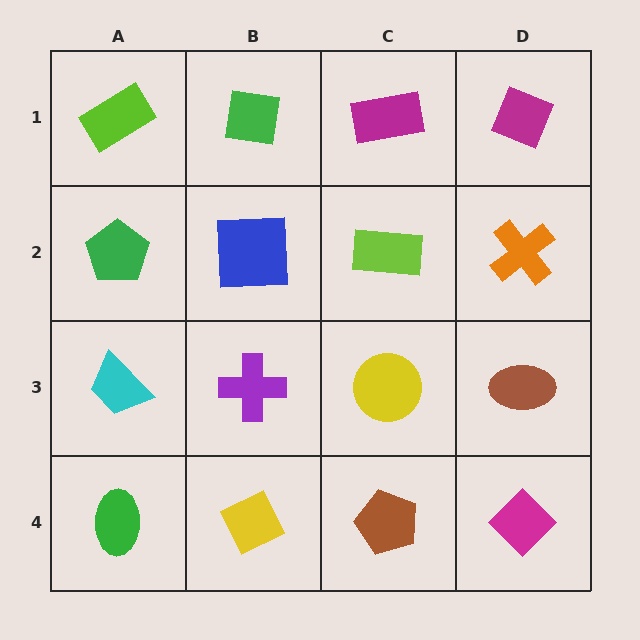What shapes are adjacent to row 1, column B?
A blue square (row 2, column B), a lime rectangle (row 1, column A), a magenta rectangle (row 1, column C).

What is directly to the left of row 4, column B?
A green ellipse.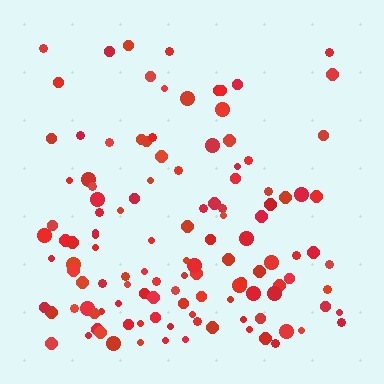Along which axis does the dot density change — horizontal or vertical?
Vertical.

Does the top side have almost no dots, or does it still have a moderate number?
Still a moderate number, just noticeably fewer than the bottom.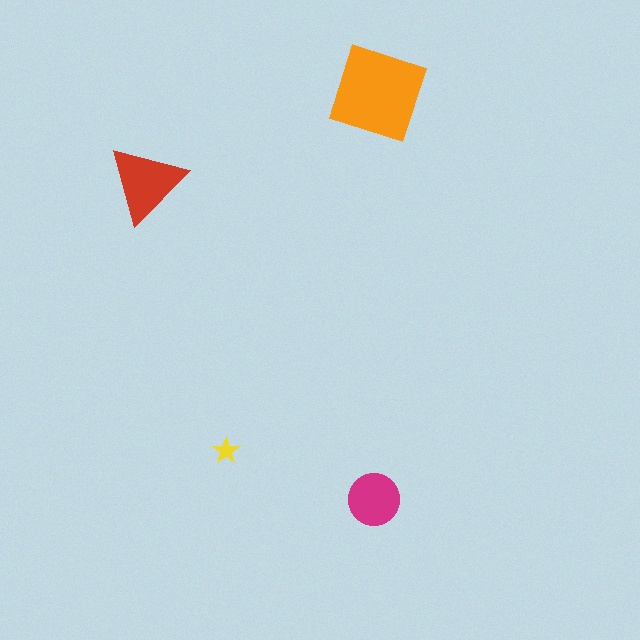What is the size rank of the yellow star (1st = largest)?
4th.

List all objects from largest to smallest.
The orange diamond, the red triangle, the magenta circle, the yellow star.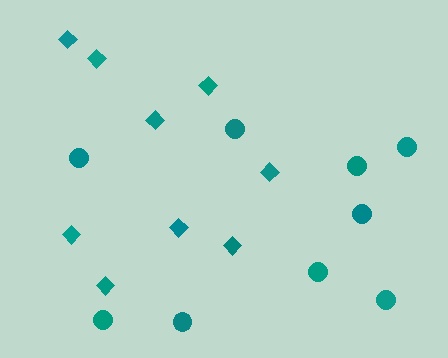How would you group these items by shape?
There are 2 groups: one group of circles (9) and one group of diamonds (9).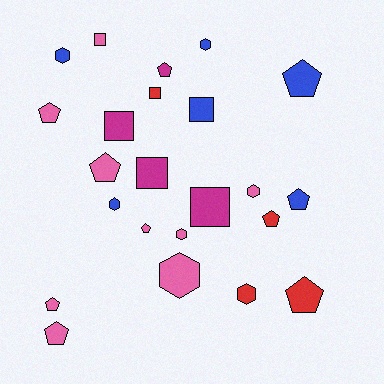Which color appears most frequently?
Pink, with 9 objects.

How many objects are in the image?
There are 23 objects.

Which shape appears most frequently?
Pentagon, with 10 objects.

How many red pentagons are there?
There are 2 red pentagons.